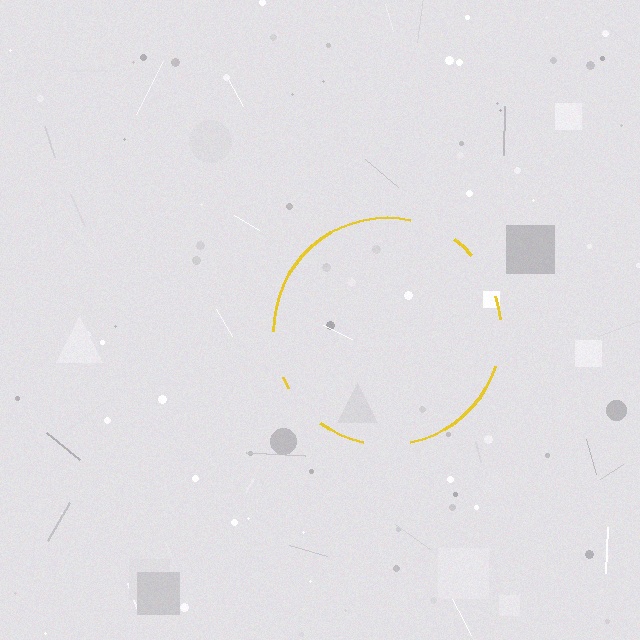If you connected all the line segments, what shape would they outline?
They would outline a circle.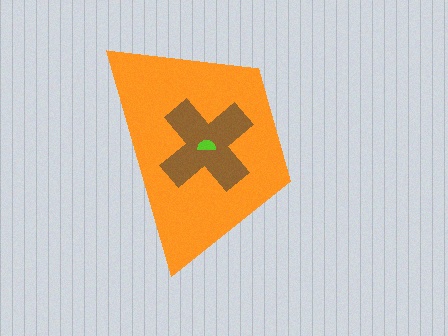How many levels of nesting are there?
3.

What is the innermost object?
The lime semicircle.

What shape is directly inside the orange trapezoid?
The brown cross.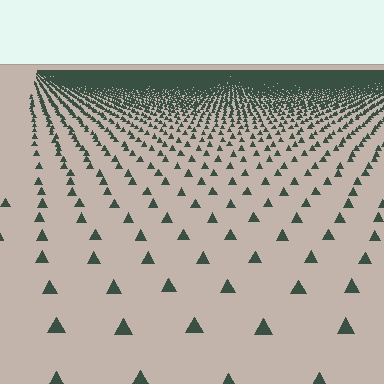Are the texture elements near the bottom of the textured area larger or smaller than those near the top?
Larger. Near the bottom, elements are closer to the viewer and appear at a bigger on-screen size.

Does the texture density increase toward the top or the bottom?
Density increases toward the top.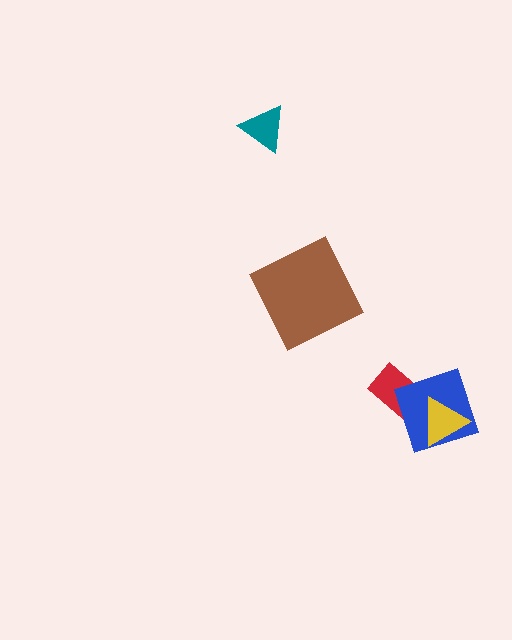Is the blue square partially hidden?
Yes, it is partially covered by another shape.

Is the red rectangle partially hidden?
Yes, it is partially covered by another shape.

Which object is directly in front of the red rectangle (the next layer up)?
The blue square is directly in front of the red rectangle.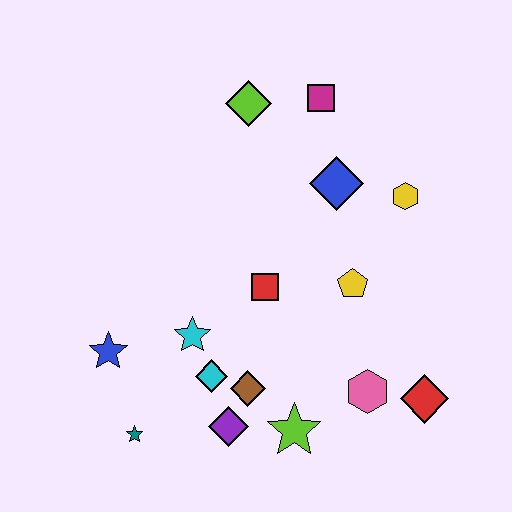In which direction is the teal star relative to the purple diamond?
The teal star is to the left of the purple diamond.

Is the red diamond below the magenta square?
Yes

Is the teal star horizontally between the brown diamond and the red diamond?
No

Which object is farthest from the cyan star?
The magenta square is farthest from the cyan star.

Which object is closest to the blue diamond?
The yellow hexagon is closest to the blue diamond.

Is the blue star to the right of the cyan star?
No